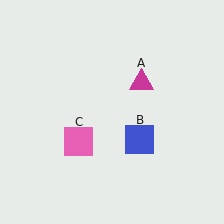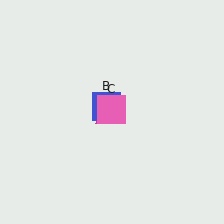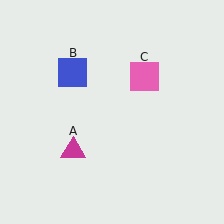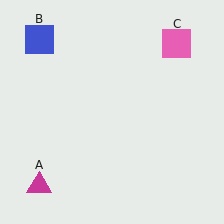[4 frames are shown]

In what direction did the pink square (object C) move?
The pink square (object C) moved up and to the right.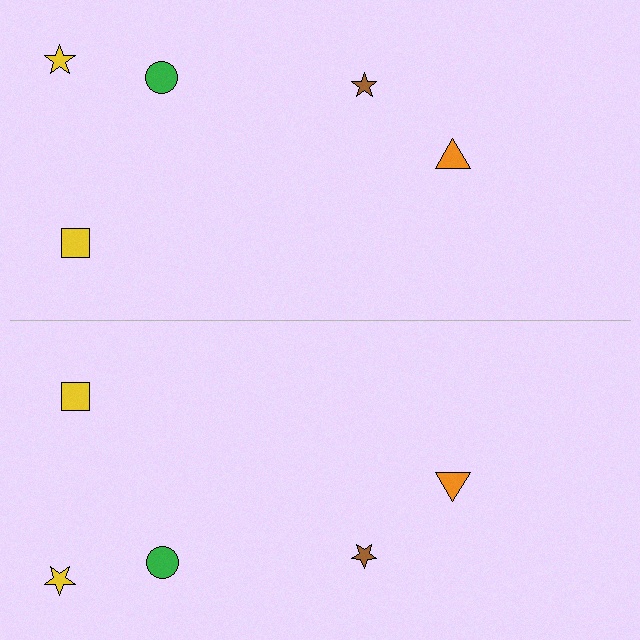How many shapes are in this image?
There are 10 shapes in this image.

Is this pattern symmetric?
Yes, this pattern has bilateral (reflection) symmetry.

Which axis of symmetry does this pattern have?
The pattern has a horizontal axis of symmetry running through the center of the image.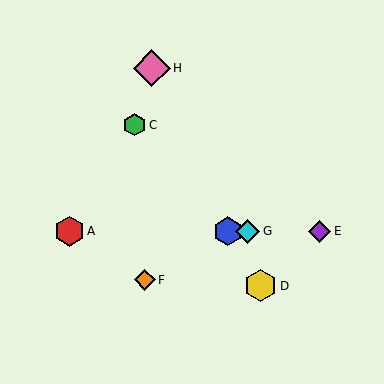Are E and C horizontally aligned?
No, E is at y≈231 and C is at y≈125.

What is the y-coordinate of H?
Object H is at y≈68.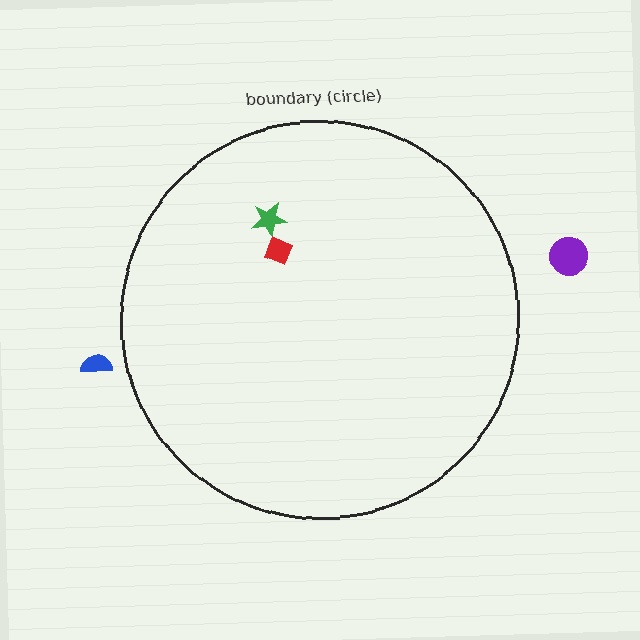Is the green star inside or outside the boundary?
Inside.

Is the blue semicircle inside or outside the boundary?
Outside.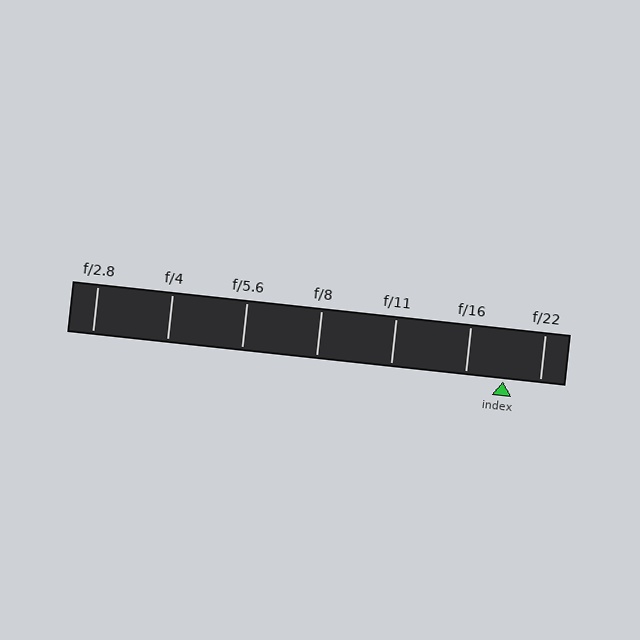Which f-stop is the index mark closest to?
The index mark is closest to f/22.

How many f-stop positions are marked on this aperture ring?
There are 7 f-stop positions marked.